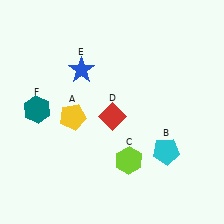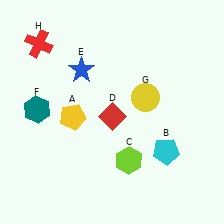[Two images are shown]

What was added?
A yellow circle (G), a red cross (H) were added in Image 2.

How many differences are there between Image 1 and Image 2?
There are 2 differences between the two images.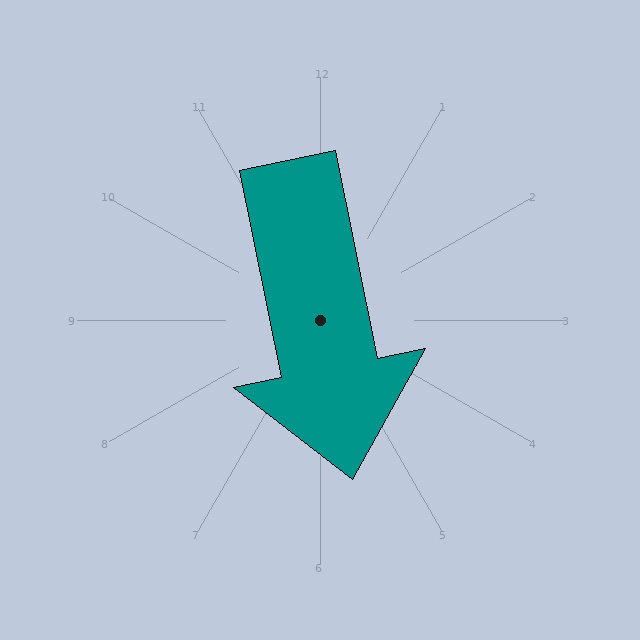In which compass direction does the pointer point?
South.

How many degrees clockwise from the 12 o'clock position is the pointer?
Approximately 168 degrees.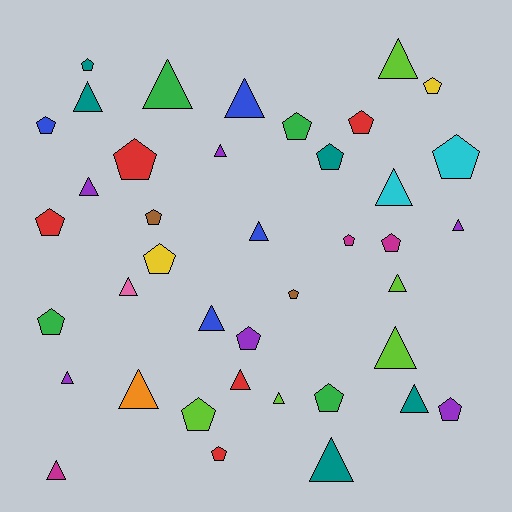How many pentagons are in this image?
There are 20 pentagons.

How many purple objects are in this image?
There are 6 purple objects.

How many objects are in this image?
There are 40 objects.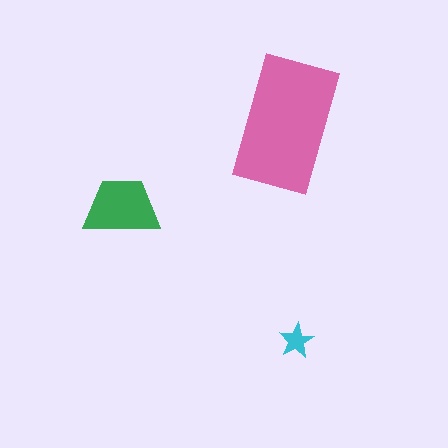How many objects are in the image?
There are 3 objects in the image.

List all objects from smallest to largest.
The cyan star, the green trapezoid, the pink rectangle.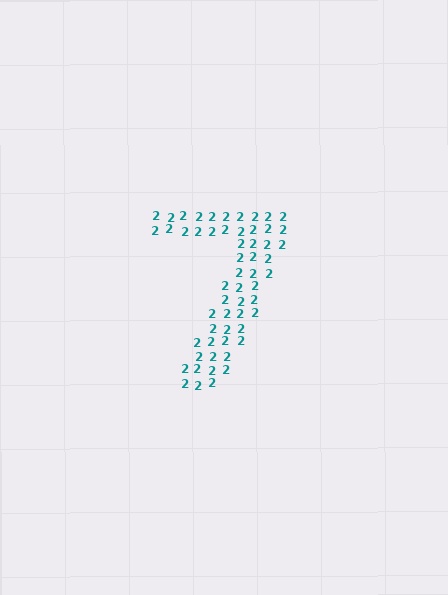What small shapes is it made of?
It is made of small digit 2's.